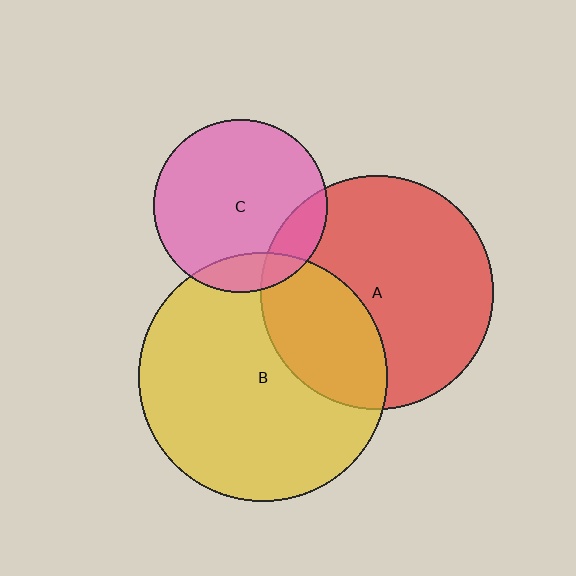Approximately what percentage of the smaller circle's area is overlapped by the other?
Approximately 15%.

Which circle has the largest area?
Circle B (yellow).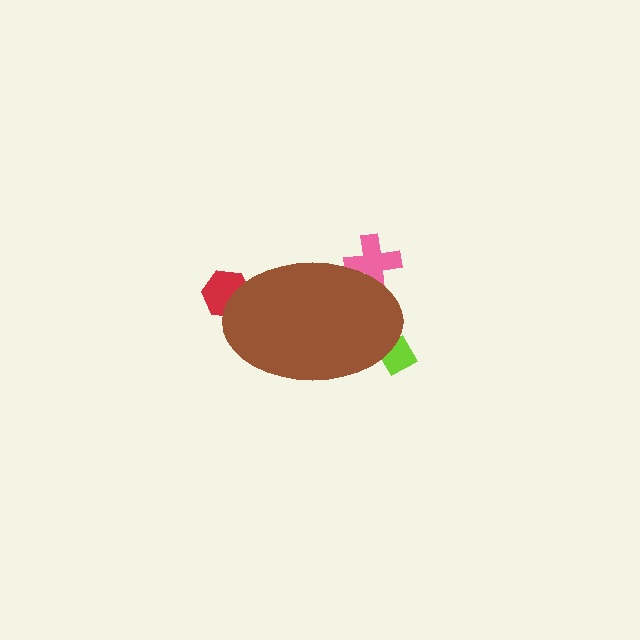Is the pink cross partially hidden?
Yes, the pink cross is partially hidden behind the brown ellipse.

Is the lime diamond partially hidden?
Yes, the lime diamond is partially hidden behind the brown ellipse.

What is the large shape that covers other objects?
A brown ellipse.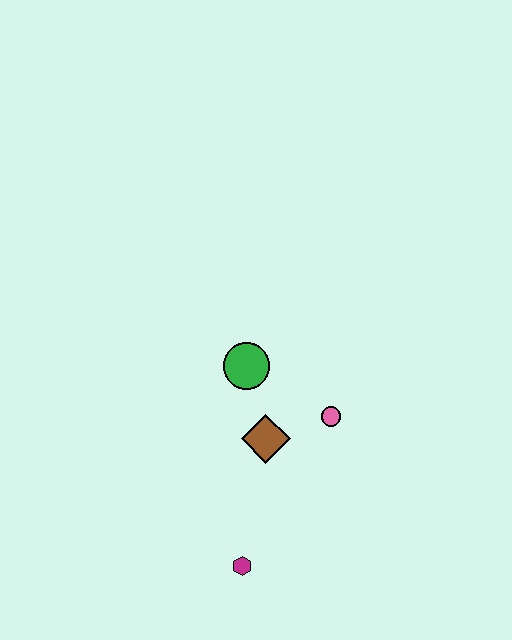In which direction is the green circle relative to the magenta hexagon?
The green circle is above the magenta hexagon.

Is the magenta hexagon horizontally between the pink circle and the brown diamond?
No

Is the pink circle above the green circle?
No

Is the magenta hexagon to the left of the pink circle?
Yes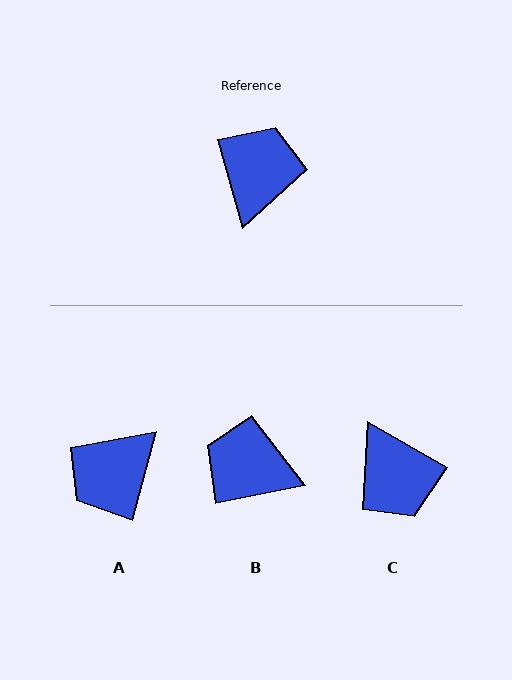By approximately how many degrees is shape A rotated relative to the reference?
Approximately 149 degrees counter-clockwise.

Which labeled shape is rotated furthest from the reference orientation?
A, about 149 degrees away.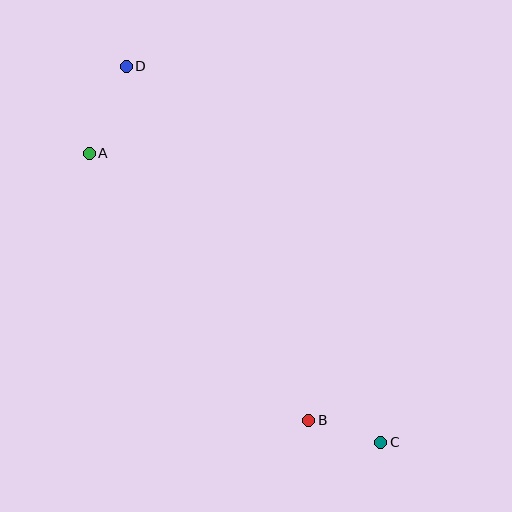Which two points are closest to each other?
Points B and C are closest to each other.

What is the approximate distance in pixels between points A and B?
The distance between A and B is approximately 346 pixels.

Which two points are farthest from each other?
Points C and D are farthest from each other.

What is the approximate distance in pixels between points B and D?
The distance between B and D is approximately 398 pixels.